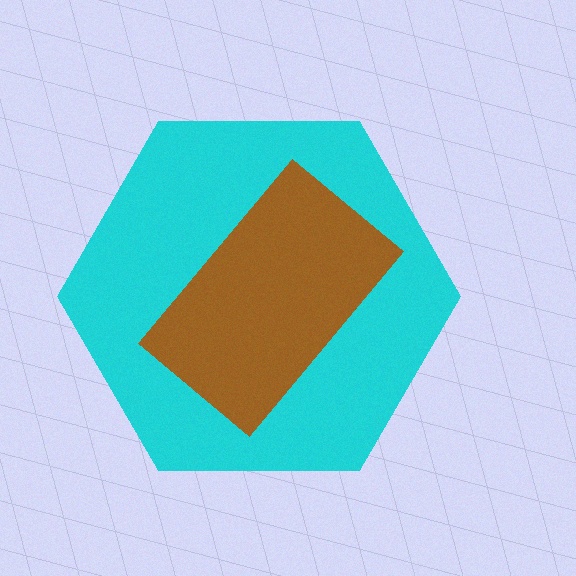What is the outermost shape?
The cyan hexagon.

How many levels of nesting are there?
2.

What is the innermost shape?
The brown rectangle.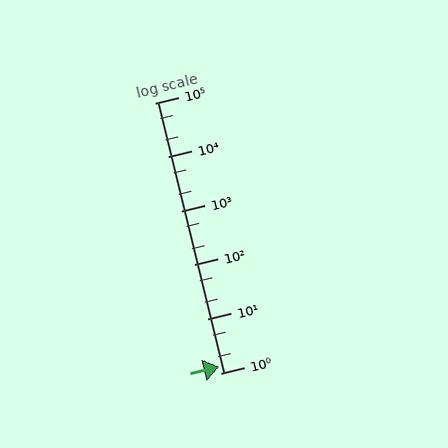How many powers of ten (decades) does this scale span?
The scale spans 5 decades, from 1 to 100000.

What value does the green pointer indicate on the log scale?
The pointer indicates approximately 1.3.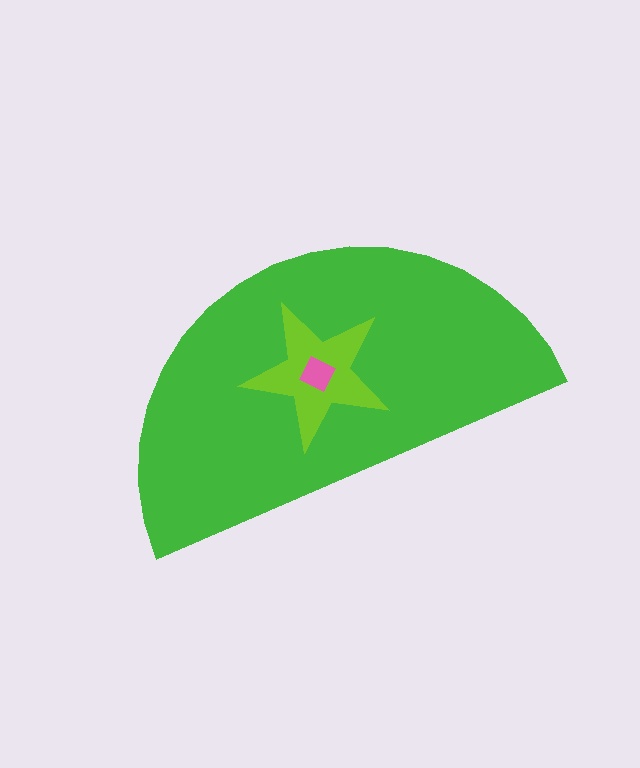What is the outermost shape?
The green semicircle.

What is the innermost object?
The pink diamond.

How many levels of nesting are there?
3.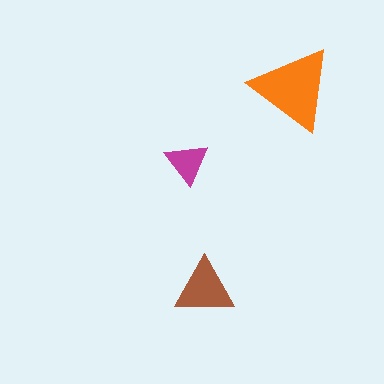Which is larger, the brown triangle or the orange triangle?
The orange one.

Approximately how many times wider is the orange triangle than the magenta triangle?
About 2 times wider.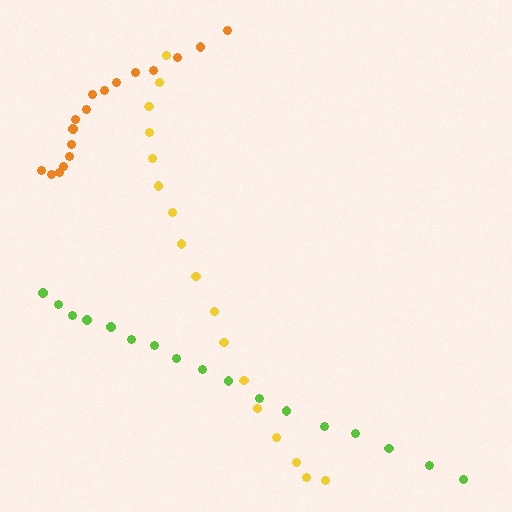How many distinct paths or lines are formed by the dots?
There are 3 distinct paths.